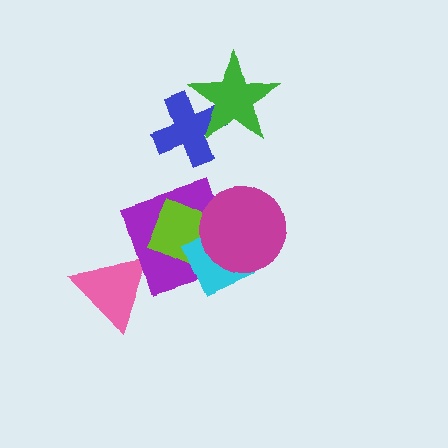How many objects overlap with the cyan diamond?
3 objects overlap with the cyan diamond.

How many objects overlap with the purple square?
3 objects overlap with the purple square.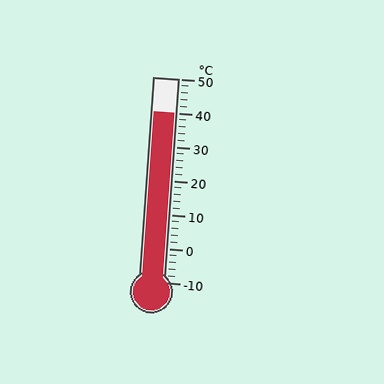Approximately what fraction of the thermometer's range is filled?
The thermometer is filled to approximately 85% of its range.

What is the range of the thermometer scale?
The thermometer scale ranges from -10°C to 50°C.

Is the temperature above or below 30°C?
The temperature is above 30°C.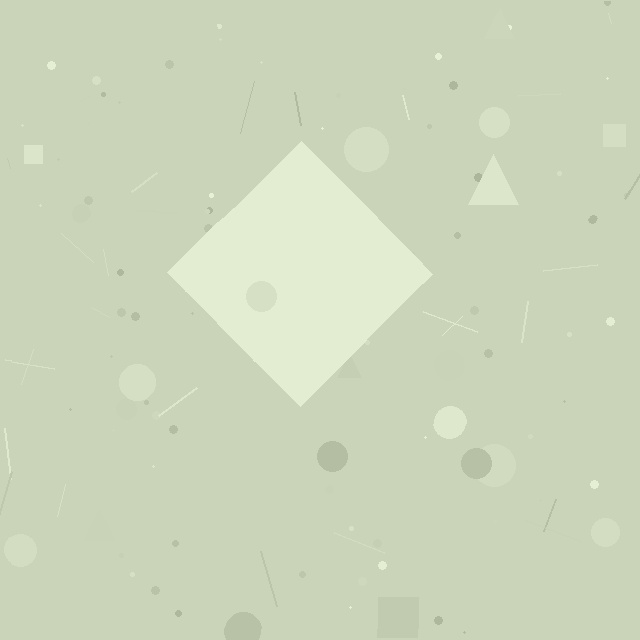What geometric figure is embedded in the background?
A diamond is embedded in the background.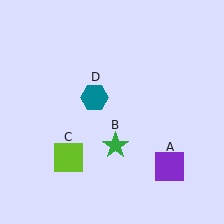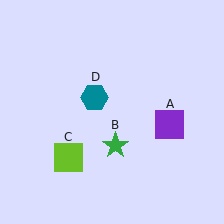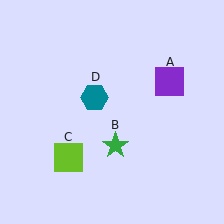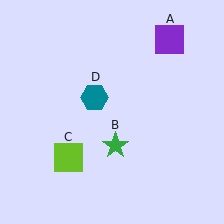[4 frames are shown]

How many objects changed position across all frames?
1 object changed position: purple square (object A).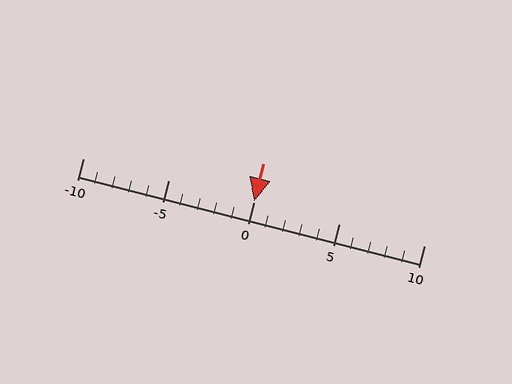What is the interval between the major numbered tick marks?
The major tick marks are spaced 5 units apart.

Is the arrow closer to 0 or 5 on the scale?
The arrow is closer to 0.